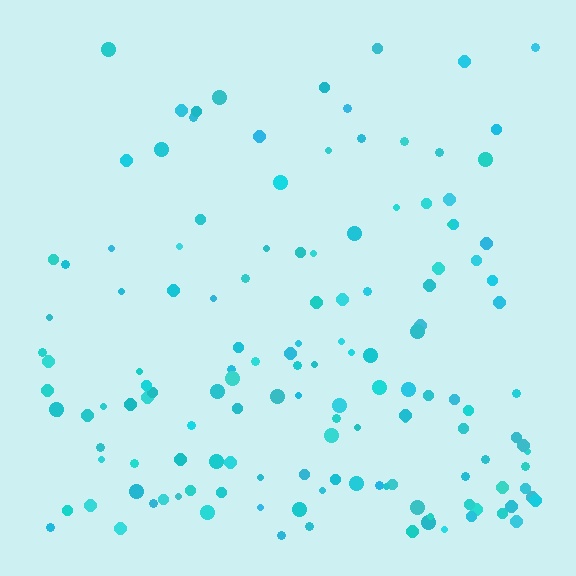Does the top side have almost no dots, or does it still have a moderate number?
Still a moderate number, just noticeably fewer than the bottom.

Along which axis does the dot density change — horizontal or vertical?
Vertical.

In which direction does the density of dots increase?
From top to bottom, with the bottom side densest.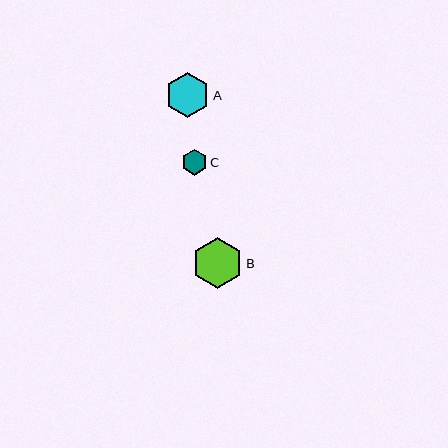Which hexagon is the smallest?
Hexagon C is the smallest with a size of approximately 26 pixels.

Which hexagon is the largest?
Hexagon B is the largest with a size of approximately 51 pixels.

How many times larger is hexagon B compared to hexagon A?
Hexagon B is approximately 1.1 times the size of hexagon A.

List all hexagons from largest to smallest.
From largest to smallest: B, A, C.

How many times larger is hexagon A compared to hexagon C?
Hexagon A is approximately 1.7 times the size of hexagon C.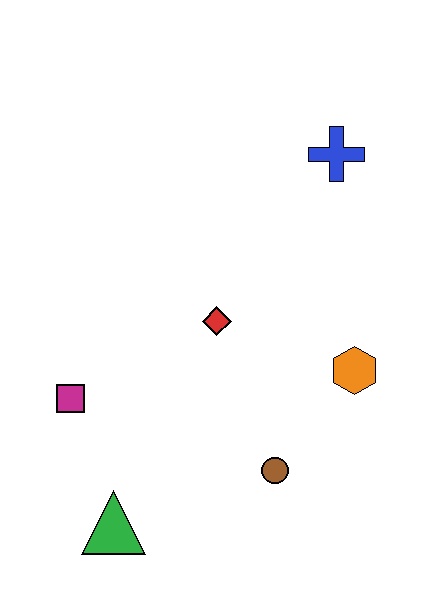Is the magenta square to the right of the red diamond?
No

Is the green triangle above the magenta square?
No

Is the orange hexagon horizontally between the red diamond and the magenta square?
No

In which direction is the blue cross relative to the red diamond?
The blue cross is above the red diamond.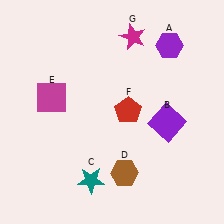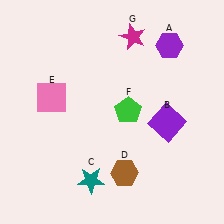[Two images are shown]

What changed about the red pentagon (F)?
In Image 1, F is red. In Image 2, it changed to green.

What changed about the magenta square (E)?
In Image 1, E is magenta. In Image 2, it changed to pink.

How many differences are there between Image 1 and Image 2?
There are 2 differences between the two images.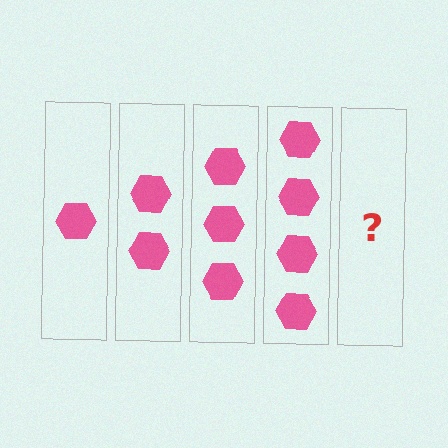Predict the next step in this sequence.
The next step is 5 hexagons.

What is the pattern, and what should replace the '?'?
The pattern is that each step adds one more hexagon. The '?' should be 5 hexagons.